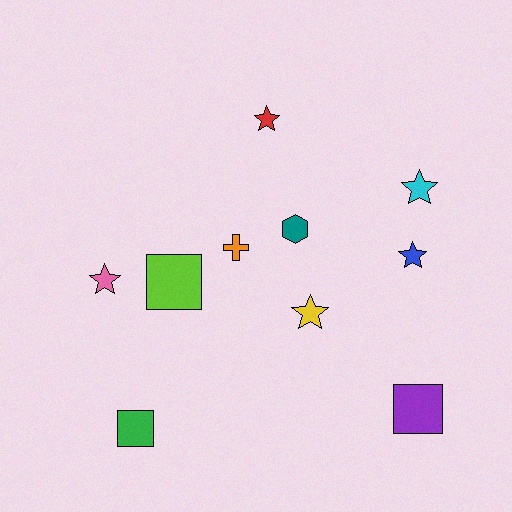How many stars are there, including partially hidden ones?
There are 5 stars.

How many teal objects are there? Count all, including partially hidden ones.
There is 1 teal object.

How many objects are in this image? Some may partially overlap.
There are 10 objects.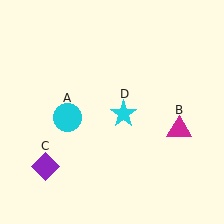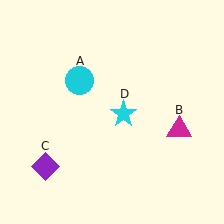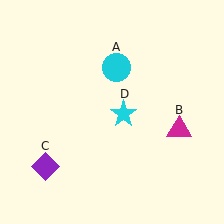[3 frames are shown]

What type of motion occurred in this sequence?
The cyan circle (object A) rotated clockwise around the center of the scene.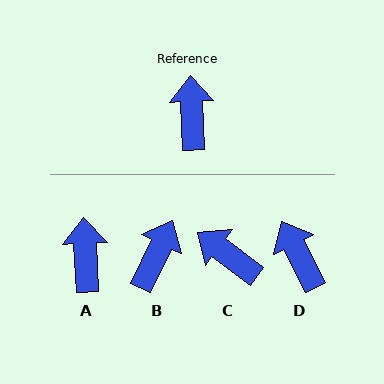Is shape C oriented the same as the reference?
No, it is off by about 50 degrees.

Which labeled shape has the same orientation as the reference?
A.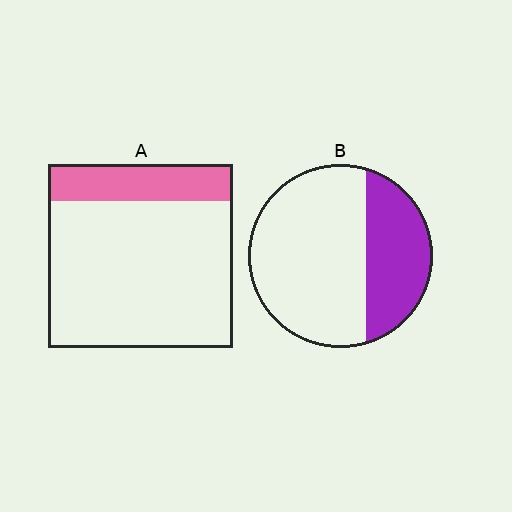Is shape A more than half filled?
No.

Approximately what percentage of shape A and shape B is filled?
A is approximately 20% and B is approximately 35%.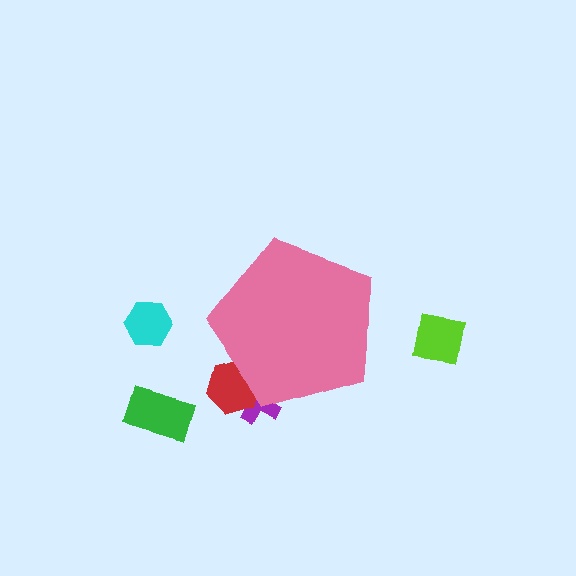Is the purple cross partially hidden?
Yes, the purple cross is partially hidden behind the pink pentagon.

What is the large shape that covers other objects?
A pink pentagon.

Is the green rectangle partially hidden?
No, the green rectangle is fully visible.